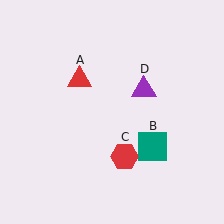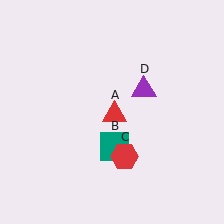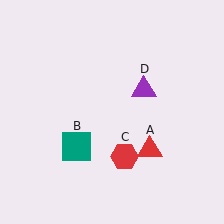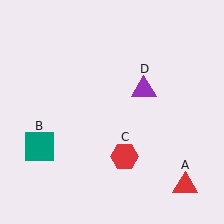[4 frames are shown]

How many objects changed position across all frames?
2 objects changed position: red triangle (object A), teal square (object B).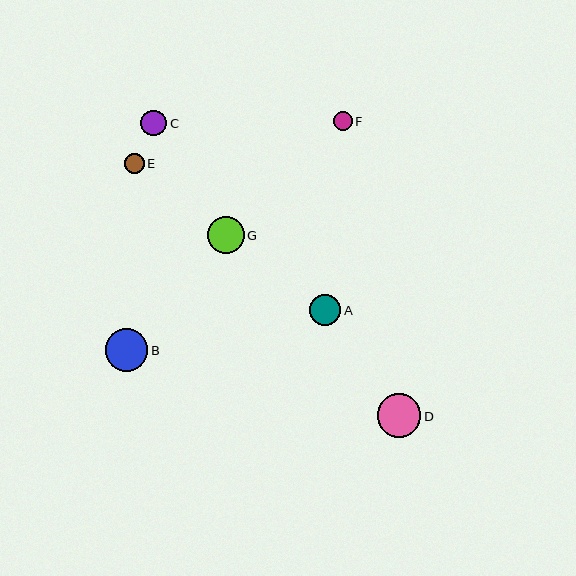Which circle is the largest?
Circle D is the largest with a size of approximately 43 pixels.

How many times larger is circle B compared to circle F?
Circle B is approximately 2.2 times the size of circle F.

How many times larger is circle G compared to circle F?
Circle G is approximately 1.9 times the size of circle F.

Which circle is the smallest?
Circle F is the smallest with a size of approximately 19 pixels.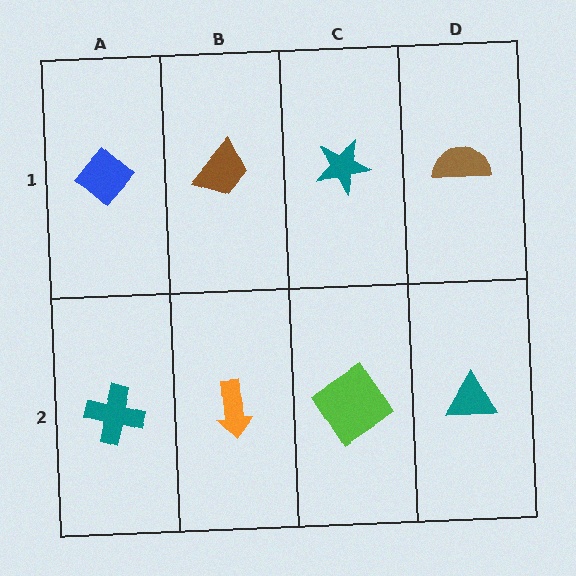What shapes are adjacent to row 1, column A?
A teal cross (row 2, column A), a brown trapezoid (row 1, column B).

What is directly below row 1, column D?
A teal triangle.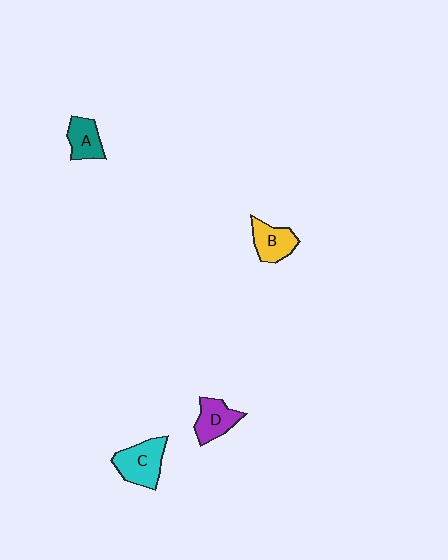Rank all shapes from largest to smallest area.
From largest to smallest: C (cyan), D (purple), B (yellow), A (teal).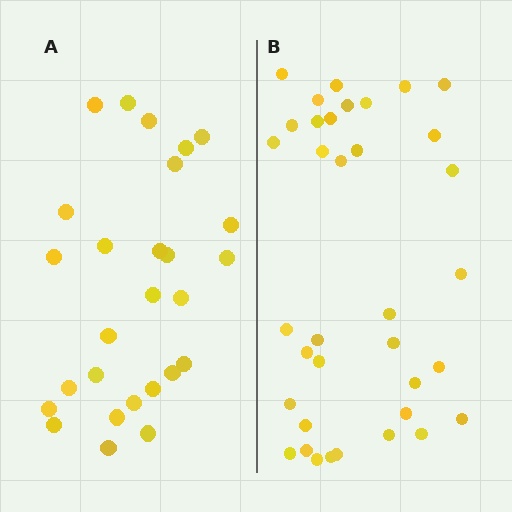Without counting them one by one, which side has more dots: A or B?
Region B (the right region) has more dots.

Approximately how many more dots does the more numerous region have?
Region B has roughly 8 or so more dots than region A.